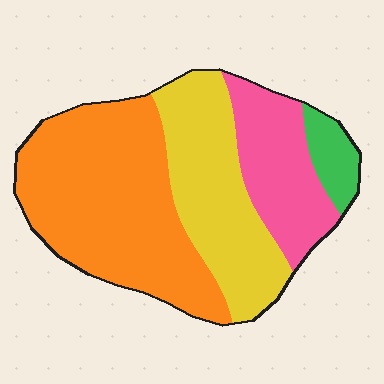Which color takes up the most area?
Orange, at roughly 45%.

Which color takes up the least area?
Green, at roughly 5%.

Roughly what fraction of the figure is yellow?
Yellow takes up about one quarter (1/4) of the figure.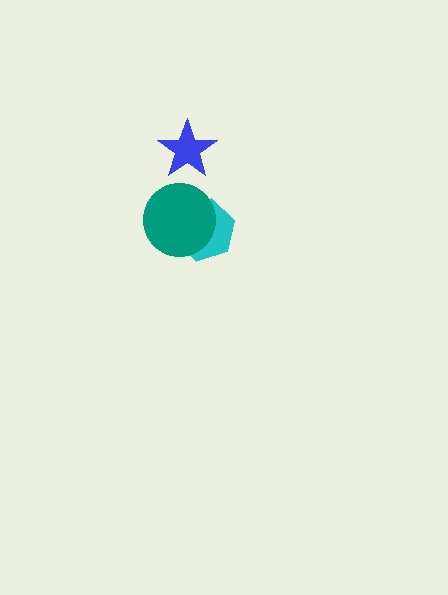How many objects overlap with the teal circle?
1 object overlaps with the teal circle.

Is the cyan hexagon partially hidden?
Yes, it is partially covered by another shape.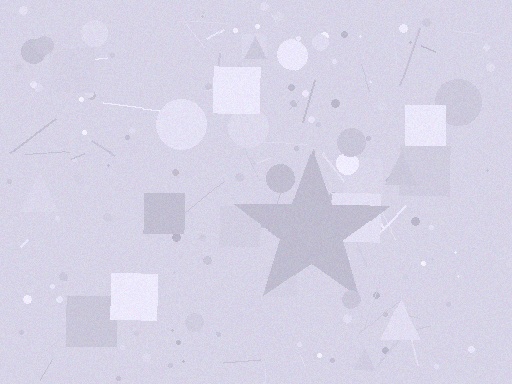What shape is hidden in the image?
A star is hidden in the image.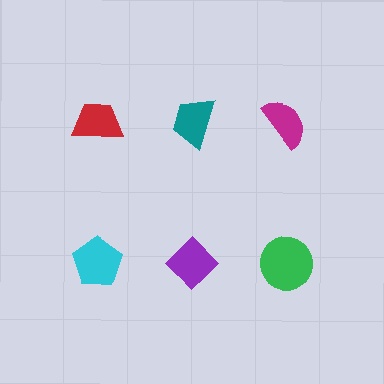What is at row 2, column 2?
A purple diamond.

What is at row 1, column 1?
A red trapezoid.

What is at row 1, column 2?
A teal trapezoid.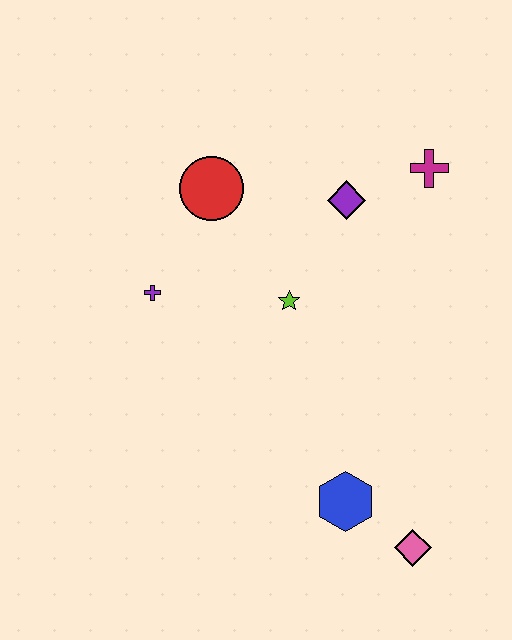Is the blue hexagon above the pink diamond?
Yes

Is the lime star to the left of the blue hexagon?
Yes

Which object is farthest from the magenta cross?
The pink diamond is farthest from the magenta cross.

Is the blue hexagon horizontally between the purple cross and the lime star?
No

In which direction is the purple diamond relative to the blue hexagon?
The purple diamond is above the blue hexagon.